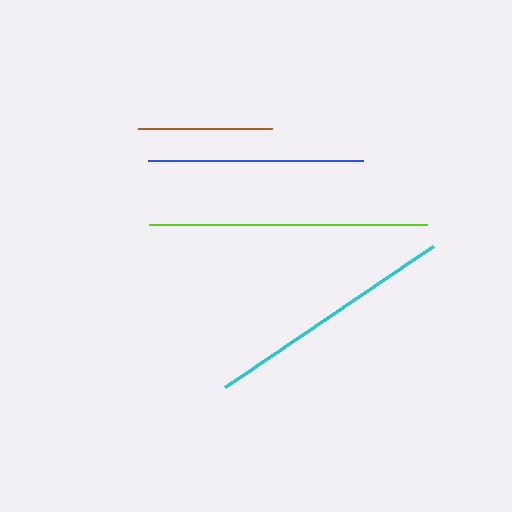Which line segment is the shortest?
The brown line is the shortest at approximately 134 pixels.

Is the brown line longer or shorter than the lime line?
The lime line is longer than the brown line.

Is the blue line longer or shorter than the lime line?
The lime line is longer than the blue line.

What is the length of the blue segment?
The blue segment is approximately 214 pixels long.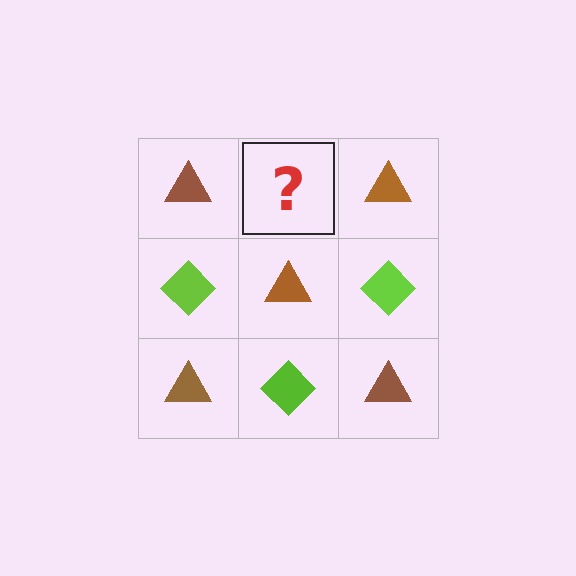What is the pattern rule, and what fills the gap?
The rule is that it alternates brown triangle and lime diamond in a checkerboard pattern. The gap should be filled with a lime diamond.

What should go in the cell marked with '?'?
The missing cell should contain a lime diamond.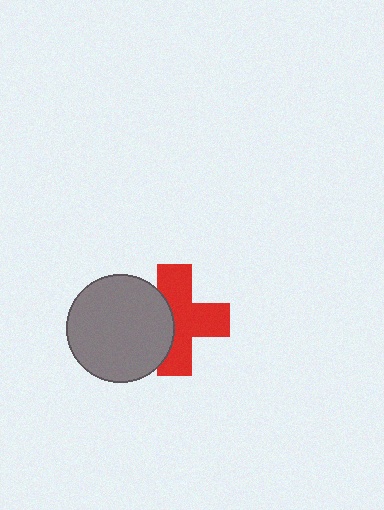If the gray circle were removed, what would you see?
You would see the complete red cross.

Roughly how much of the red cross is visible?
About half of it is visible (roughly 65%).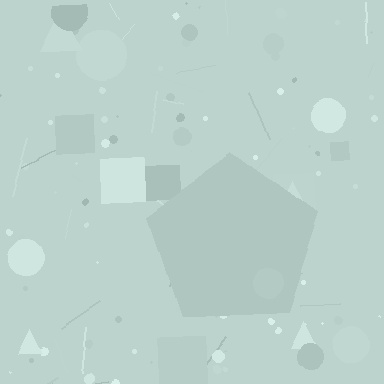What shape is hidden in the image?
A pentagon is hidden in the image.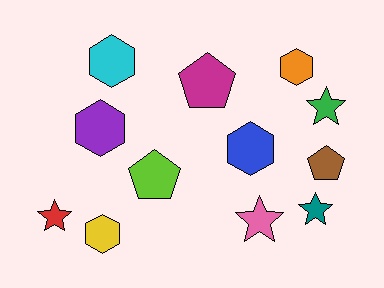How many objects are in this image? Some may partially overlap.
There are 12 objects.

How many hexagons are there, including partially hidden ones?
There are 5 hexagons.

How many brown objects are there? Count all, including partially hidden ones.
There is 1 brown object.